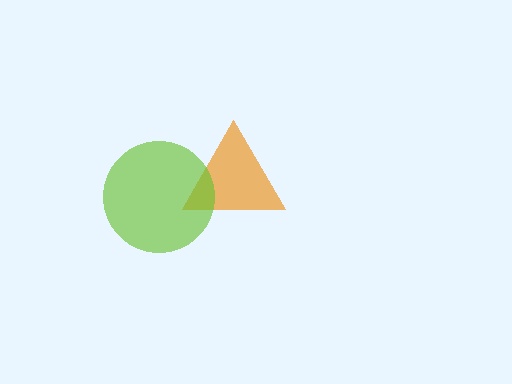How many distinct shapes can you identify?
There are 2 distinct shapes: an orange triangle, a lime circle.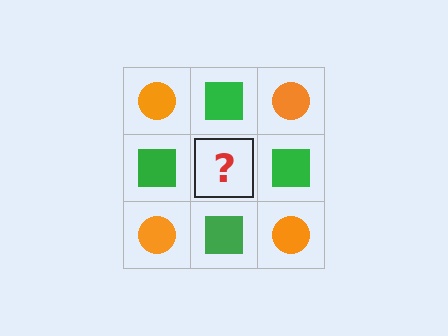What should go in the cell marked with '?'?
The missing cell should contain an orange circle.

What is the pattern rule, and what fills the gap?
The rule is that it alternates orange circle and green square in a checkerboard pattern. The gap should be filled with an orange circle.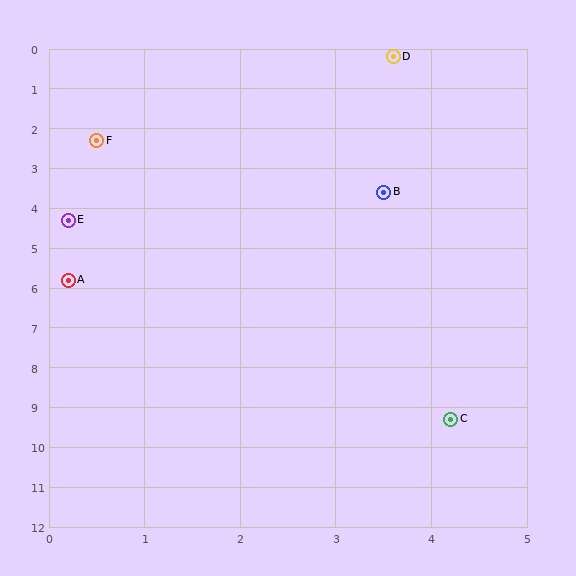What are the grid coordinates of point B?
Point B is at approximately (3.5, 3.6).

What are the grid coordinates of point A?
Point A is at approximately (0.2, 5.8).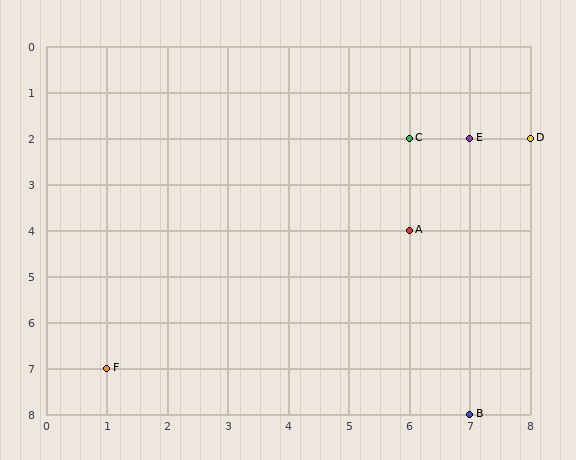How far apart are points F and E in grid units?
Points F and E are 6 columns and 5 rows apart (about 7.8 grid units diagonally).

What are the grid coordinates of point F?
Point F is at grid coordinates (1, 7).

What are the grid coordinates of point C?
Point C is at grid coordinates (6, 2).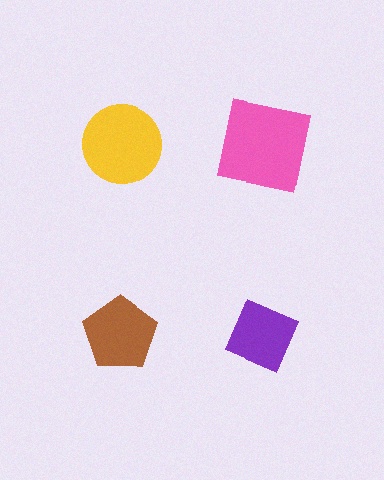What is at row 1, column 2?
A pink square.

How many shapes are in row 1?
2 shapes.